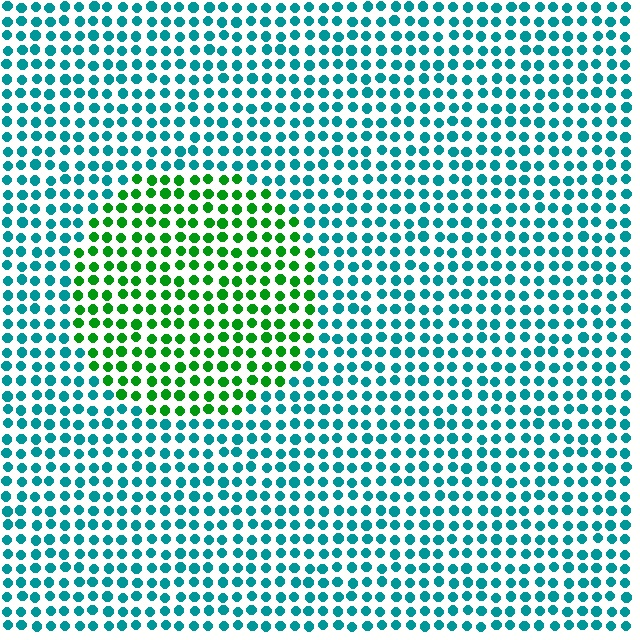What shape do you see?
I see a circle.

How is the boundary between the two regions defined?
The boundary is defined purely by a slight shift in hue (about 54 degrees). Spacing, size, and orientation are identical on both sides.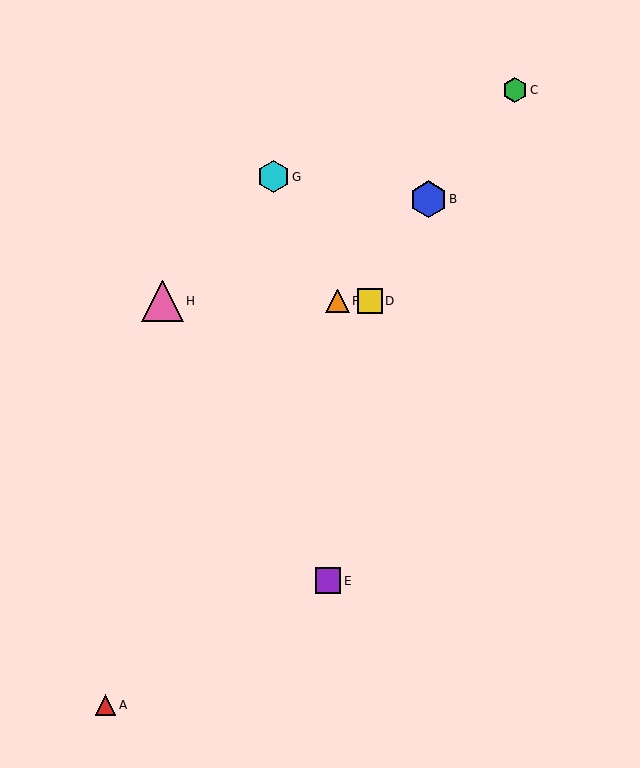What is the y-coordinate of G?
Object G is at y≈177.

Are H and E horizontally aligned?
No, H is at y≈301 and E is at y≈581.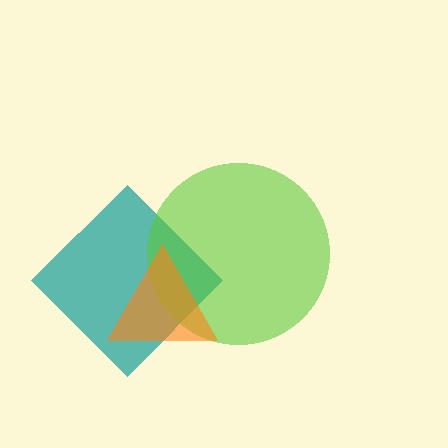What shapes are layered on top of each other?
The layered shapes are: a teal diamond, a lime circle, an orange triangle.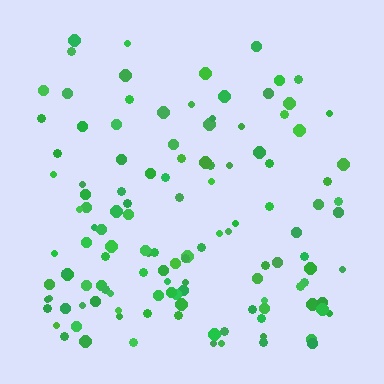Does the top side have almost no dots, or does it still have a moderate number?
Still a moderate number, just noticeably fewer than the bottom.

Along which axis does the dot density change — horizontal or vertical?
Vertical.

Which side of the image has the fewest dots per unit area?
The top.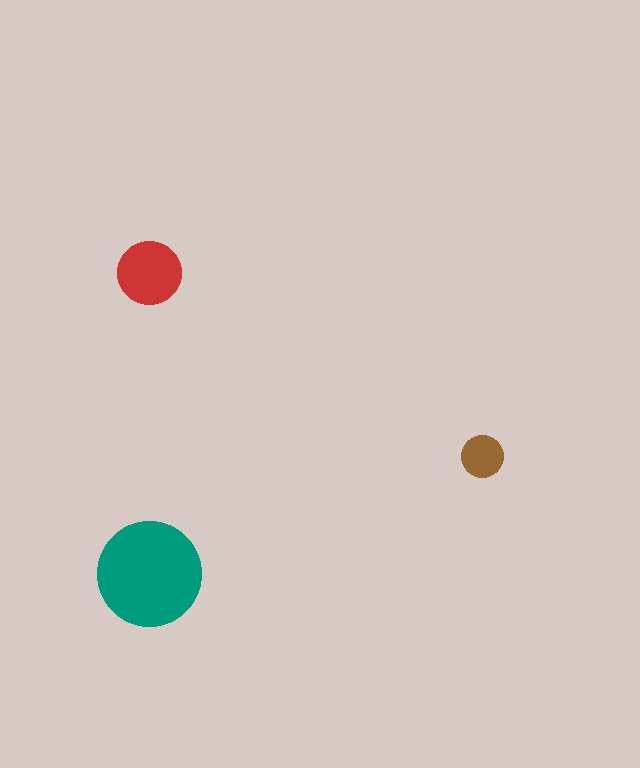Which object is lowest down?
The teal circle is bottommost.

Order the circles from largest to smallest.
the teal one, the red one, the brown one.